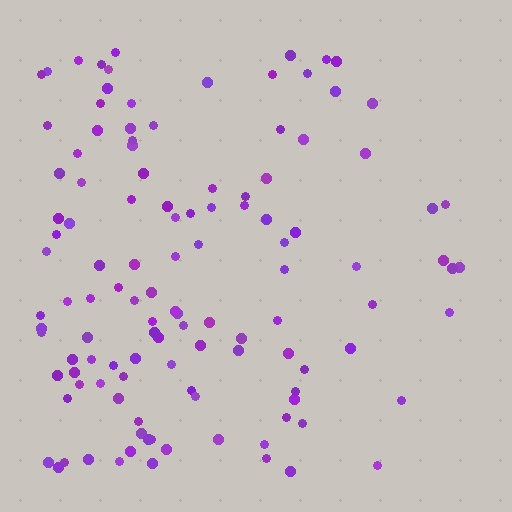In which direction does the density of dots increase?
From right to left, with the left side densest.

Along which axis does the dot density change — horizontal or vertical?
Horizontal.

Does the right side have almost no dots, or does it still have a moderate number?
Still a moderate number, just noticeably fewer than the left.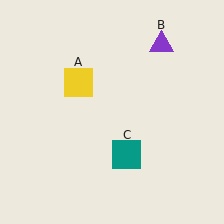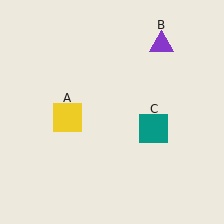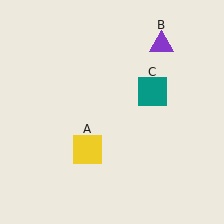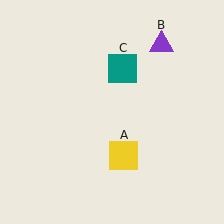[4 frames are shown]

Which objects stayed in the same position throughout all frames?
Purple triangle (object B) remained stationary.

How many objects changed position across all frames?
2 objects changed position: yellow square (object A), teal square (object C).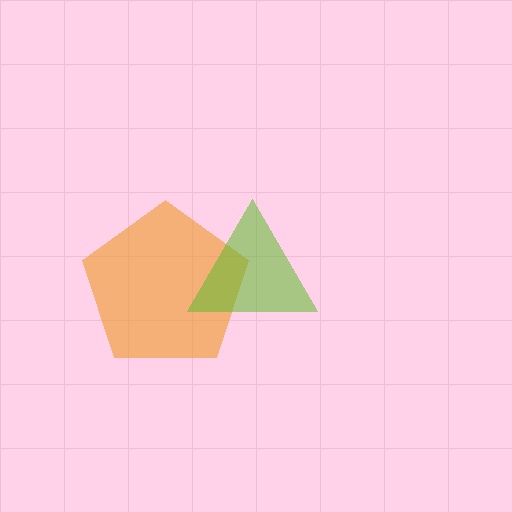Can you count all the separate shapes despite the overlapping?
Yes, there are 2 separate shapes.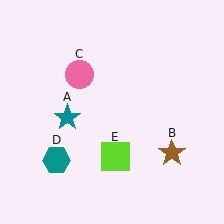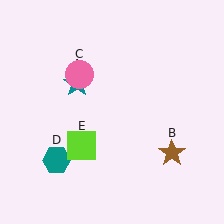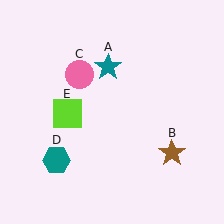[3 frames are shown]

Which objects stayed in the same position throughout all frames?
Brown star (object B) and pink circle (object C) and teal hexagon (object D) remained stationary.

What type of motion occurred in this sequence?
The teal star (object A), lime square (object E) rotated clockwise around the center of the scene.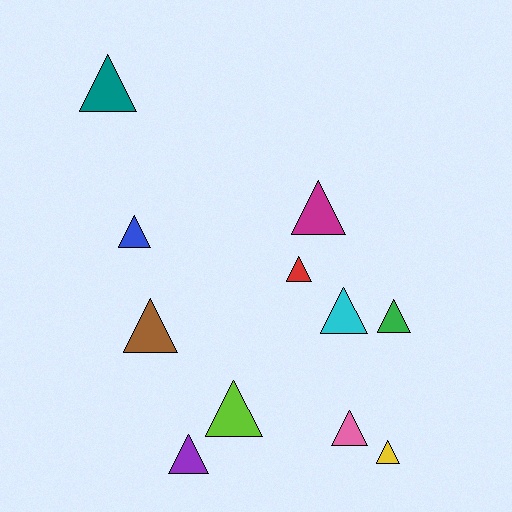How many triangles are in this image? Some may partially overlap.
There are 11 triangles.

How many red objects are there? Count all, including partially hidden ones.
There is 1 red object.